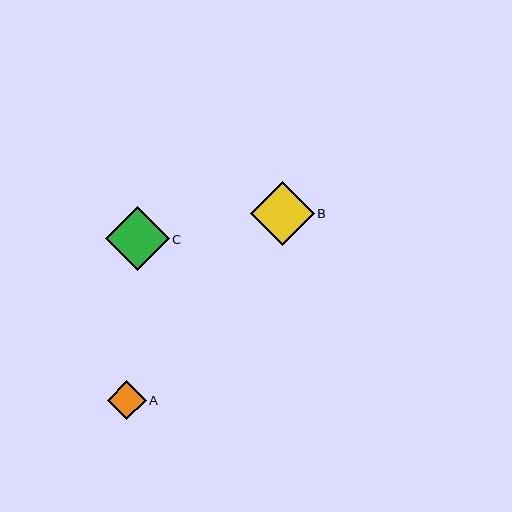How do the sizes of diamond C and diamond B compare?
Diamond C and diamond B are approximately the same size.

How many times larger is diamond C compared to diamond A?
Diamond C is approximately 1.6 times the size of diamond A.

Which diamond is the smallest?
Diamond A is the smallest with a size of approximately 39 pixels.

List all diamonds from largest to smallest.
From largest to smallest: C, B, A.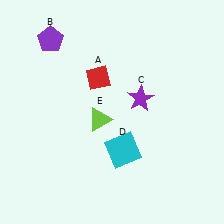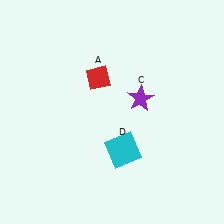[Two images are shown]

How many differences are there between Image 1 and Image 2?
There are 2 differences between the two images.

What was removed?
The purple pentagon (B), the lime triangle (E) were removed in Image 2.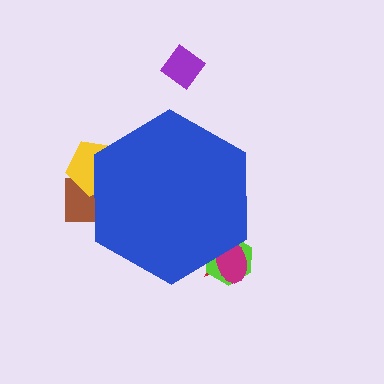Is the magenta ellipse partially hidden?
Yes, the magenta ellipse is partially hidden behind the blue hexagon.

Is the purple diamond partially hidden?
No, the purple diamond is fully visible.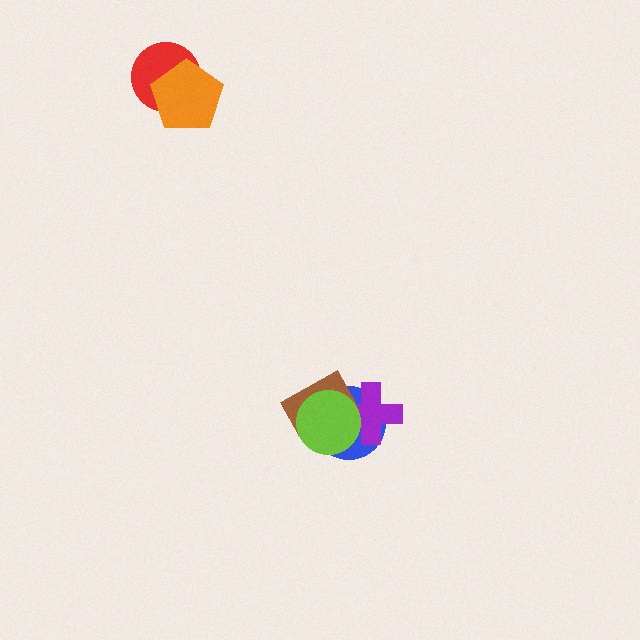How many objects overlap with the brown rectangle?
3 objects overlap with the brown rectangle.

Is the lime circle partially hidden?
No, no other shape covers it.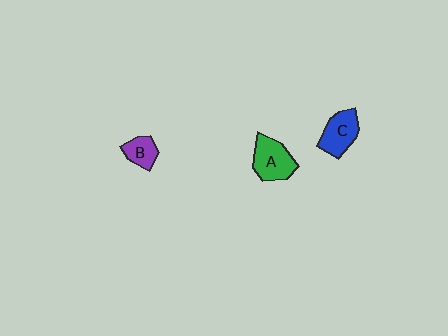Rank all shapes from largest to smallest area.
From largest to smallest: A (green), C (blue), B (purple).